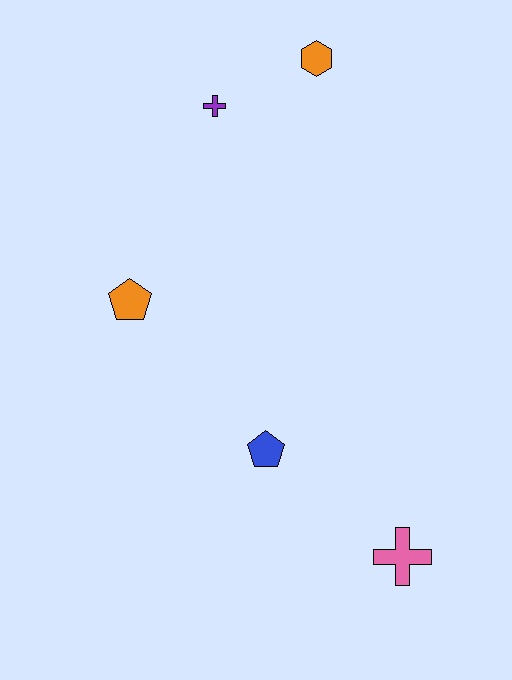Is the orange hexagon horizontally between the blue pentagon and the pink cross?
Yes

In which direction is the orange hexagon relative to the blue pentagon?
The orange hexagon is above the blue pentagon.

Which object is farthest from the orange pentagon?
The pink cross is farthest from the orange pentagon.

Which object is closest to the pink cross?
The blue pentagon is closest to the pink cross.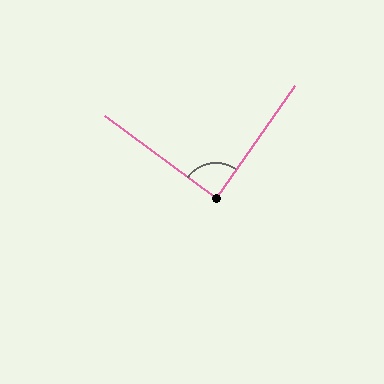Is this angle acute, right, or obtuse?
It is approximately a right angle.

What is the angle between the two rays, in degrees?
Approximately 89 degrees.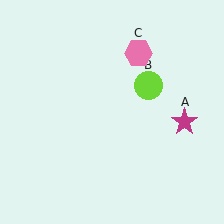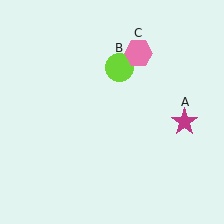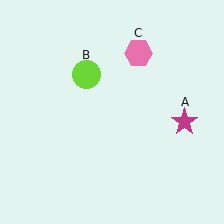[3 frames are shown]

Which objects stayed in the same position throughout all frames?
Magenta star (object A) and pink hexagon (object C) remained stationary.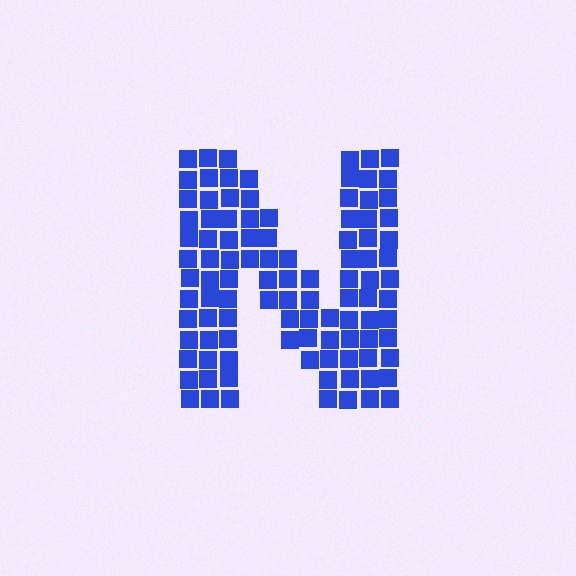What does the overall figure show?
The overall figure shows the letter N.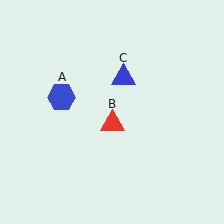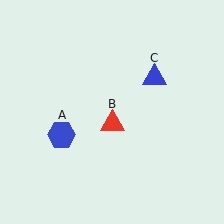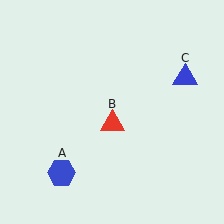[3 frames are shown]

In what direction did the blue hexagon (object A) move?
The blue hexagon (object A) moved down.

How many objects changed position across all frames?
2 objects changed position: blue hexagon (object A), blue triangle (object C).